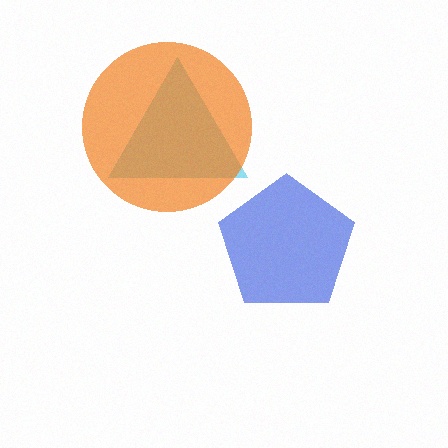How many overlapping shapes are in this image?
There are 3 overlapping shapes in the image.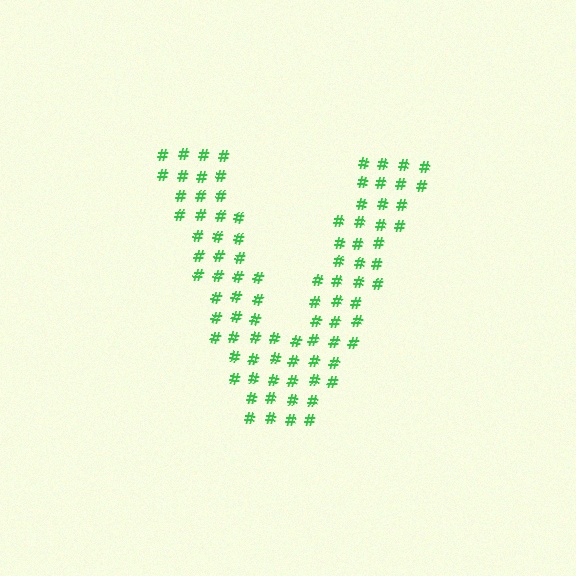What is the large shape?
The large shape is the letter V.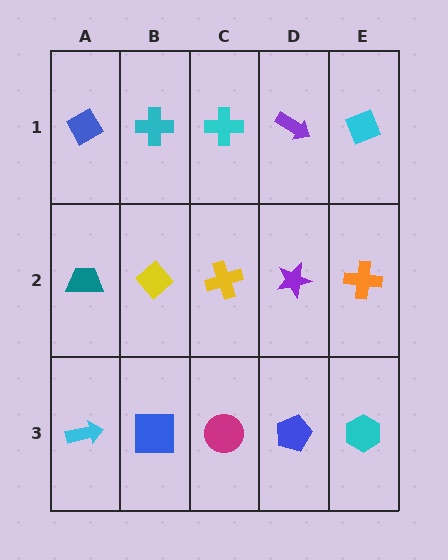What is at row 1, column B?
A cyan cross.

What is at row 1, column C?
A cyan cross.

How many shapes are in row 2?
5 shapes.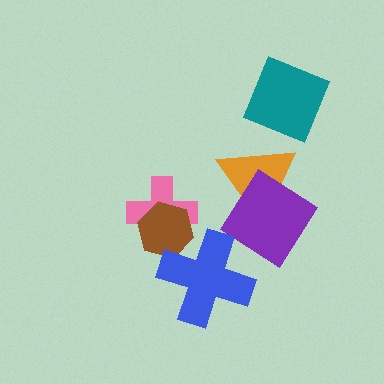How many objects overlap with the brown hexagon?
2 objects overlap with the brown hexagon.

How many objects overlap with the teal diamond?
0 objects overlap with the teal diamond.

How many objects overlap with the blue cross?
1 object overlaps with the blue cross.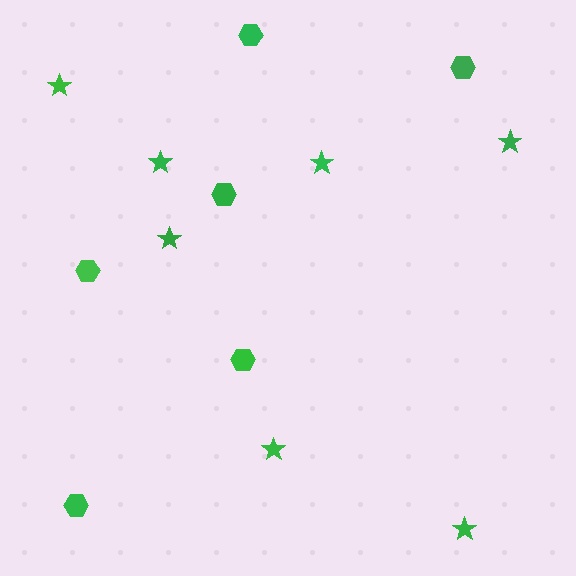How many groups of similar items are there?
There are 2 groups: one group of hexagons (6) and one group of stars (7).